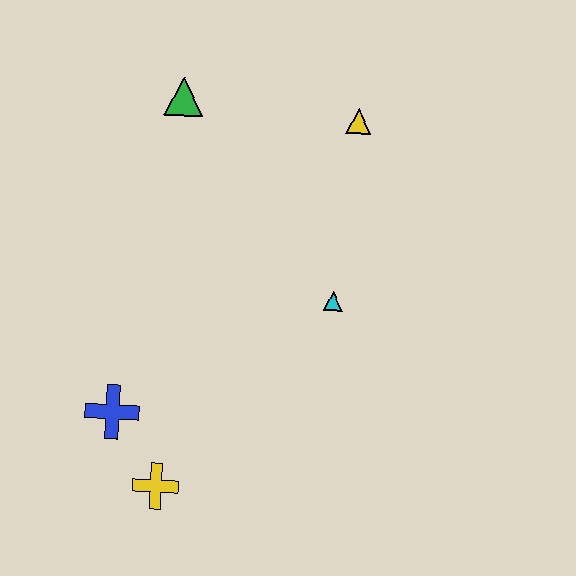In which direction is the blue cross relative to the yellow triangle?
The blue cross is below the yellow triangle.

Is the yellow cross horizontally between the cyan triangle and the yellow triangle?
No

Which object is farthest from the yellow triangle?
The yellow cross is farthest from the yellow triangle.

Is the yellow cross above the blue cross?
No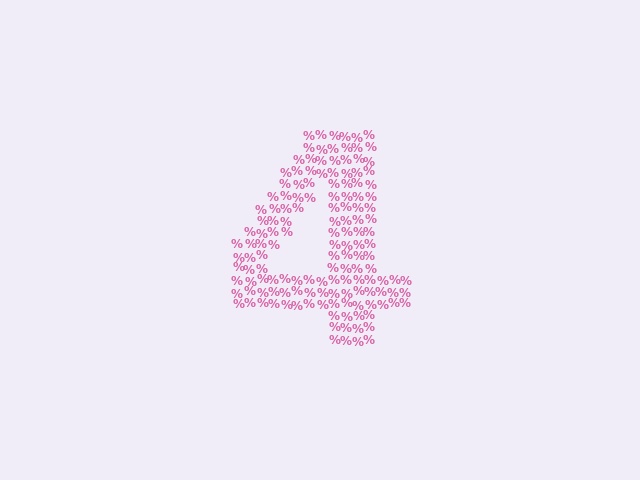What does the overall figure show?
The overall figure shows the digit 4.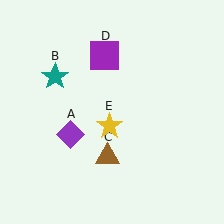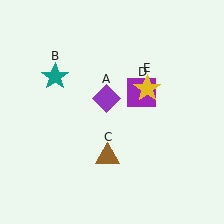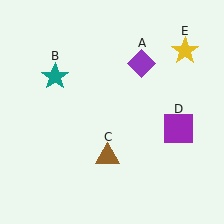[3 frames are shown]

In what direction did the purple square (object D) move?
The purple square (object D) moved down and to the right.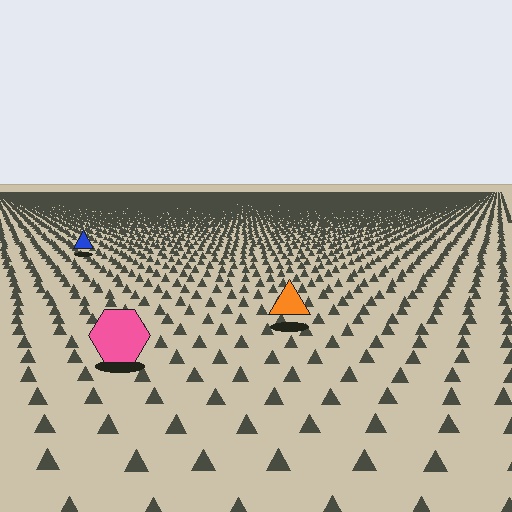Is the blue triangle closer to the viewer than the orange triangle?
No. The orange triangle is closer — you can tell from the texture gradient: the ground texture is coarser near it.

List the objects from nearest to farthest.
From nearest to farthest: the pink hexagon, the orange triangle, the blue triangle.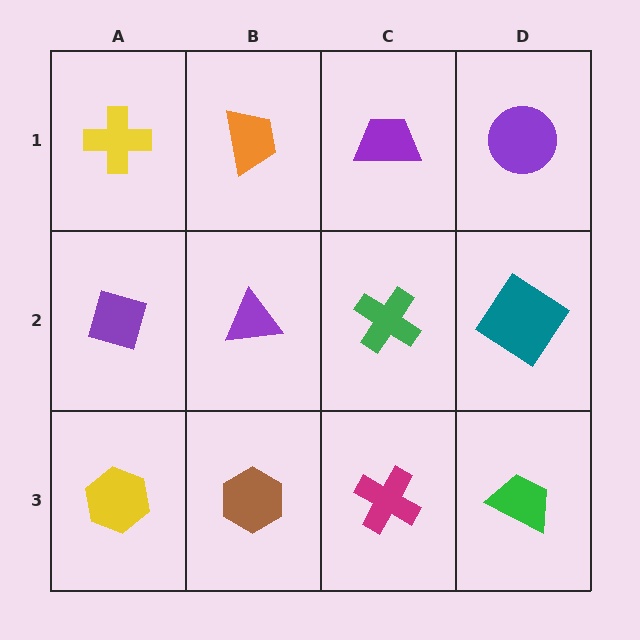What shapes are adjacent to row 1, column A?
A purple diamond (row 2, column A), an orange trapezoid (row 1, column B).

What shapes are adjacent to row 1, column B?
A purple triangle (row 2, column B), a yellow cross (row 1, column A), a purple trapezoid (row 1, column C).